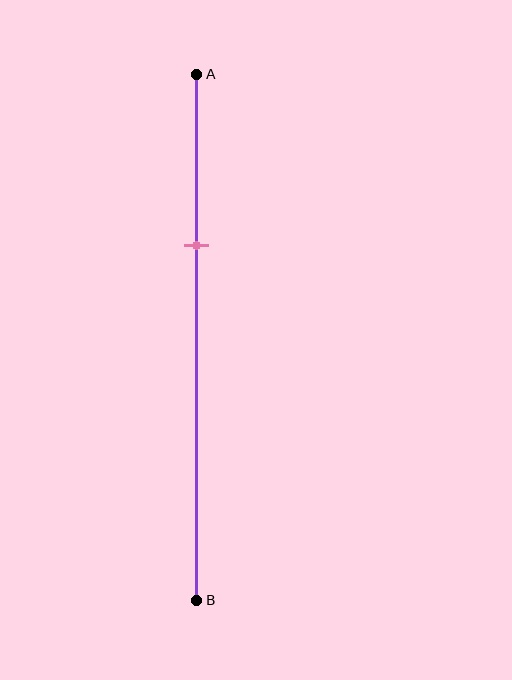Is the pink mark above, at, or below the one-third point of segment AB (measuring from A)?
The pink mark is approximately at the one-third point of segment AB.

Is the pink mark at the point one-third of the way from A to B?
Yes, the mark is approximately at the one-third point.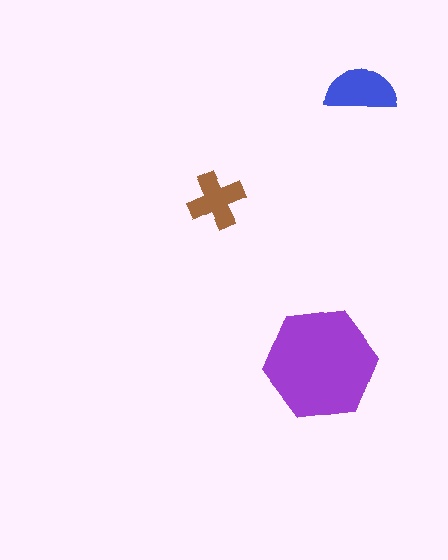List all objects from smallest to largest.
The brown cross, the blue semicircle, the purple hexagon.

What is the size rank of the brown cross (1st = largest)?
3rd.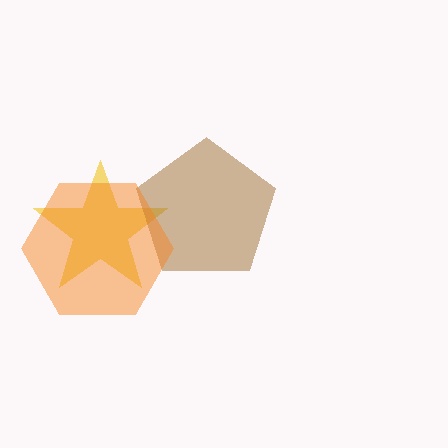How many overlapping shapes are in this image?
There are 3 overlapping shapes in the image.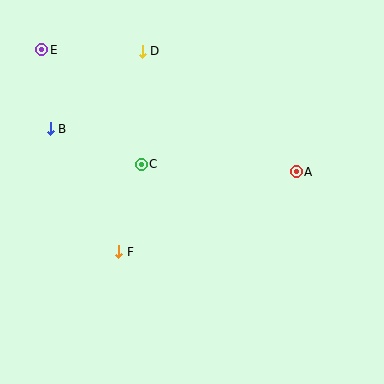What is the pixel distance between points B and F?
The distance between B and F is 141 pixels.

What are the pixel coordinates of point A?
Point A is at (296, 172).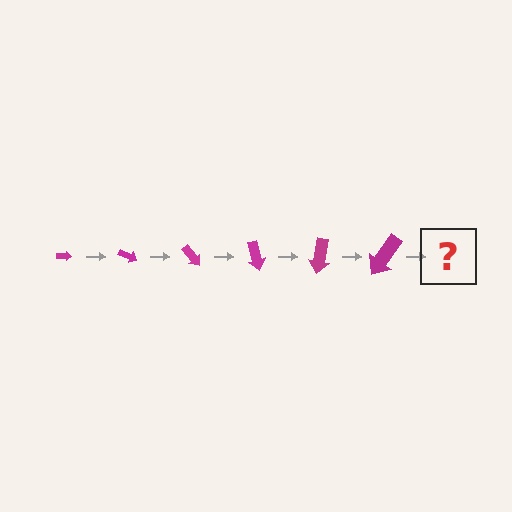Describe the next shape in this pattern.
It should be an arrow, larger than the previous one and rotated 150 degrees from the start.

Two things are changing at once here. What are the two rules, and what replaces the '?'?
The two rules are that the arrow grows larger each step and it rotates 25 degrees each step. The '?' should be an arrow, larger than the previous one and rotated 150 degrees from the start.